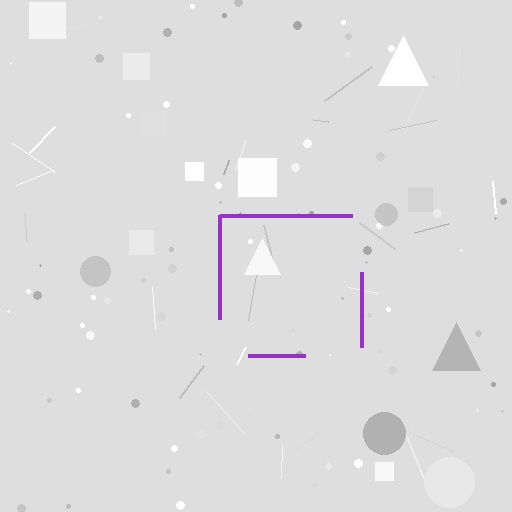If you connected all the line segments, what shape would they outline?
They would outline a square.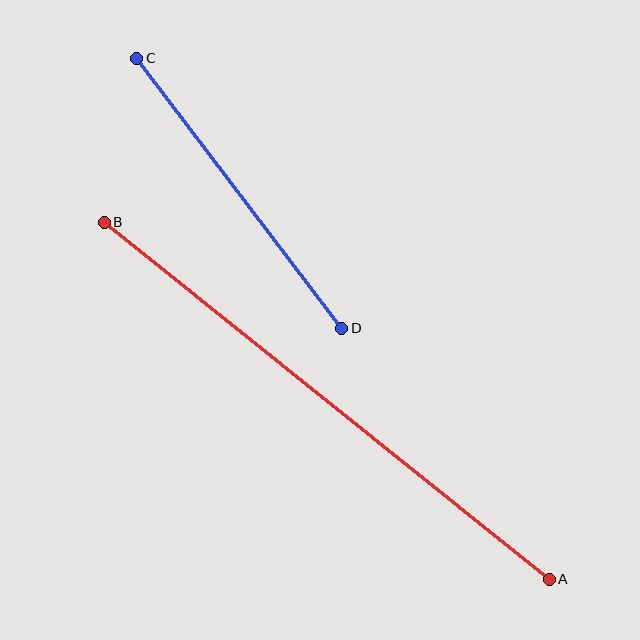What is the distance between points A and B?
The distance is approximately 570 pixels.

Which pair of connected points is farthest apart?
Points A and B are farthest apart.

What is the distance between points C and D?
The distance is approximately 339 pixels.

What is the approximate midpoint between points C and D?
The midpoint is at approximately (239, 193) pixels.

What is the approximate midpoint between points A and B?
The midpoint is at approximately (327, 401) pixels.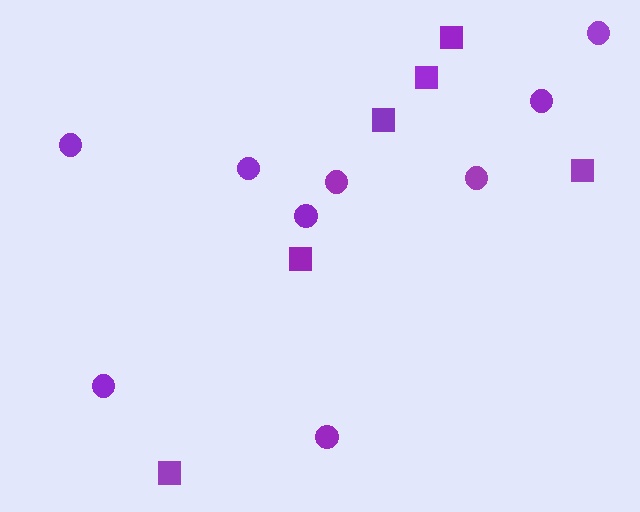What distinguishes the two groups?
There are 2 groups: one group of squares (6) and one group of circles (9).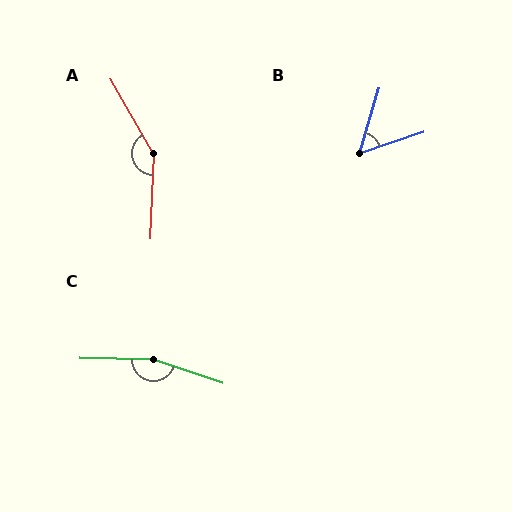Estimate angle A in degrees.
Approximately 148 degrees.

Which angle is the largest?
C, at approximately 162 degrees.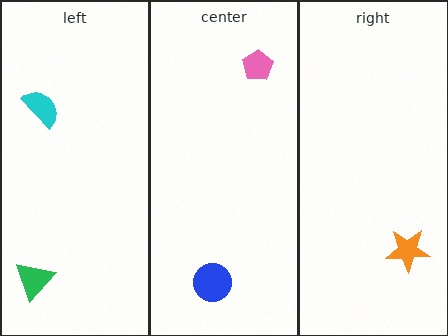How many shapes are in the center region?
2.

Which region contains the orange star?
The right region.